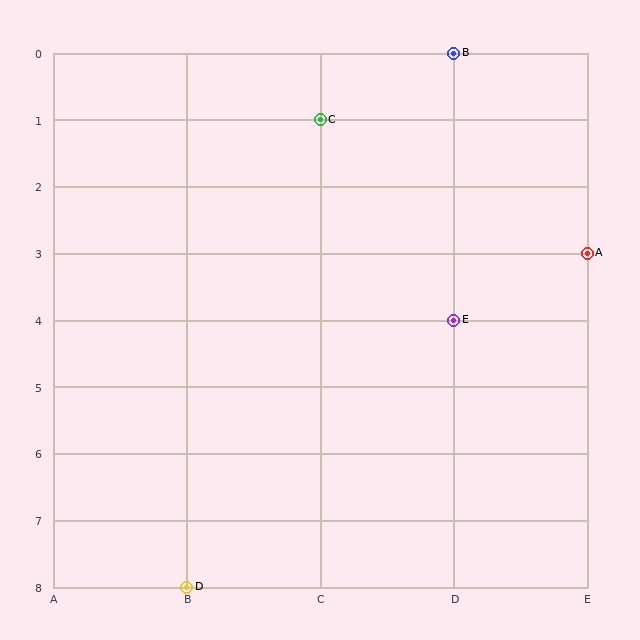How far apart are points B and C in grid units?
Points B and C are 1 column and 1 row apart (about 1.4 grid units diagonally).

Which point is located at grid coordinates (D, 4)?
Point E is at (D, 4).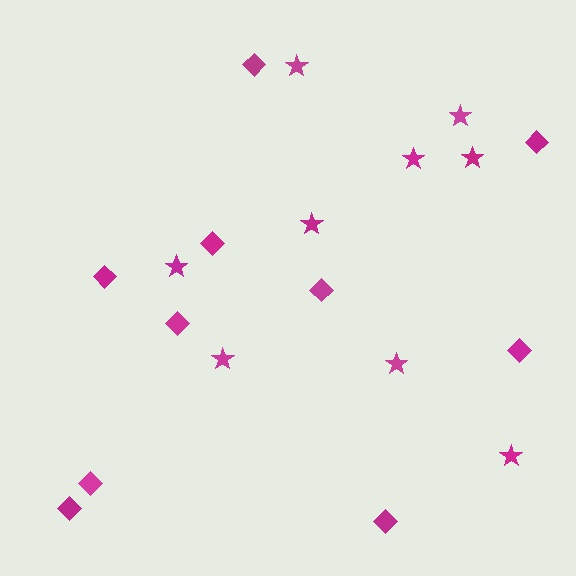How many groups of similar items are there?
There are 2 groups: one group of diamonds (10) and one group of stars (9).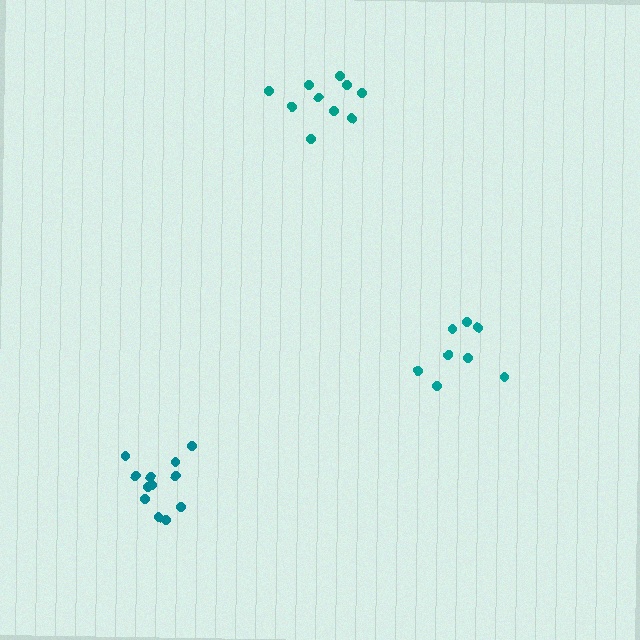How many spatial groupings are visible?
There are 3 spatial groupings.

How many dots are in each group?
Group 1: 12 dots, Group 2: 8 dots, Group 3: 10 dots (30 total).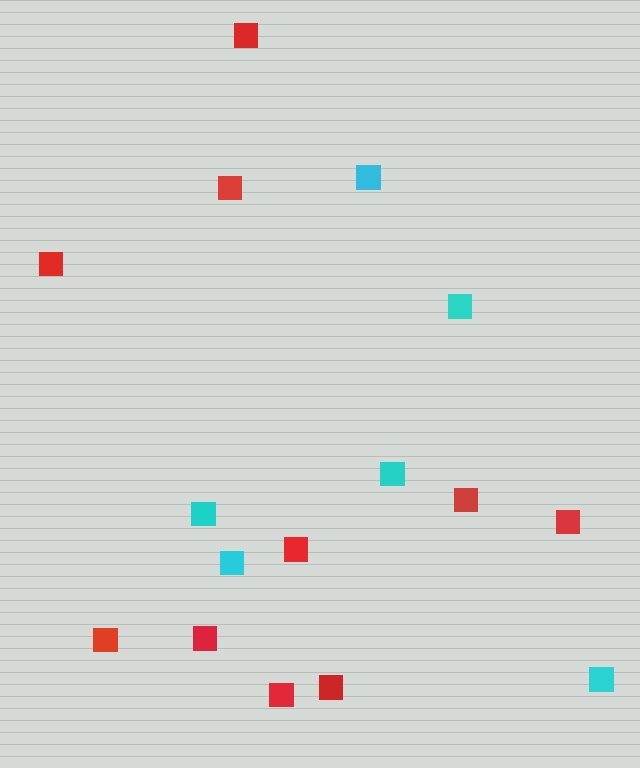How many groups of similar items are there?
There are 2 groups: one group of red squares (10) and one group of cyan squares (6).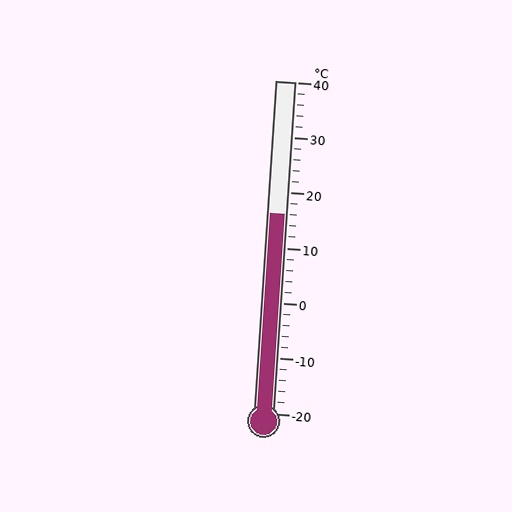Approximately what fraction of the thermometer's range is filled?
The thermometer is filled to approximately 60% of its range.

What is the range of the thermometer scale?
The thermometer scale ranges from -20°C to 40°C.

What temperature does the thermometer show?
The thermometer shows approximately 16°C.